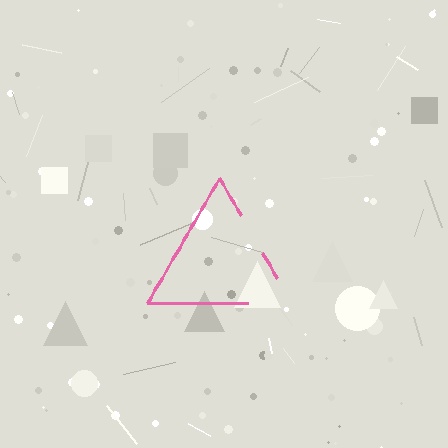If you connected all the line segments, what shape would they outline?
They would outline a triangle.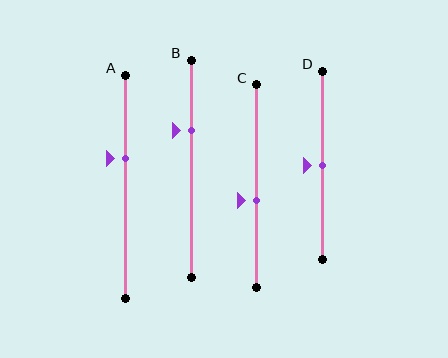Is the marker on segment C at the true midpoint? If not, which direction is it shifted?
No, the marker on segment C is shifted downward by about 7% of the segment length.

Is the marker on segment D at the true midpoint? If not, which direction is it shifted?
Yes, the marker on segment D is at the true midpoint.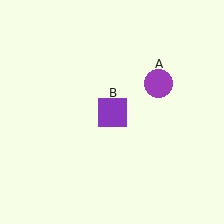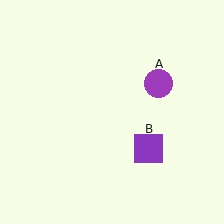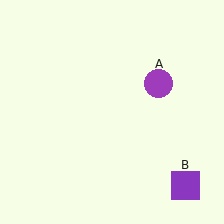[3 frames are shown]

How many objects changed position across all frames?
1 object changed position: purple square (object B).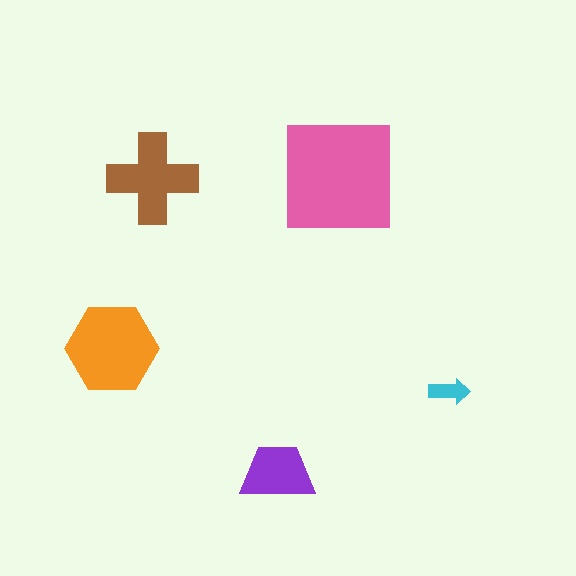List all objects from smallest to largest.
The cyan arrow, the purple trapezoid, the brown cross, the orange hexagon, the pink square.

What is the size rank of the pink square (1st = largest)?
1st.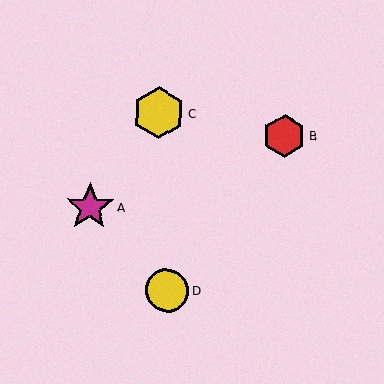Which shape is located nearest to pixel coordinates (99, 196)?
The magenta star (labeled A) at (90, 207) is nearest to that location.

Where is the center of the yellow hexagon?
The center of the yellow hexagon is at (159, 113).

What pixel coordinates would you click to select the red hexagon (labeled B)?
Click at (284, 136) to select the red hexagon B.